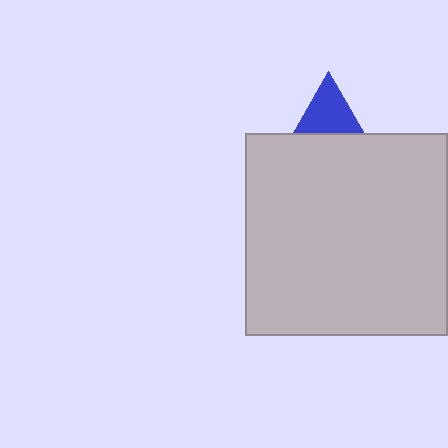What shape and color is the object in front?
The object in front is a light gray square.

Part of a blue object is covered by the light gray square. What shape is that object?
It is a triangle.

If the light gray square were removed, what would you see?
You would see the complete blue triangle.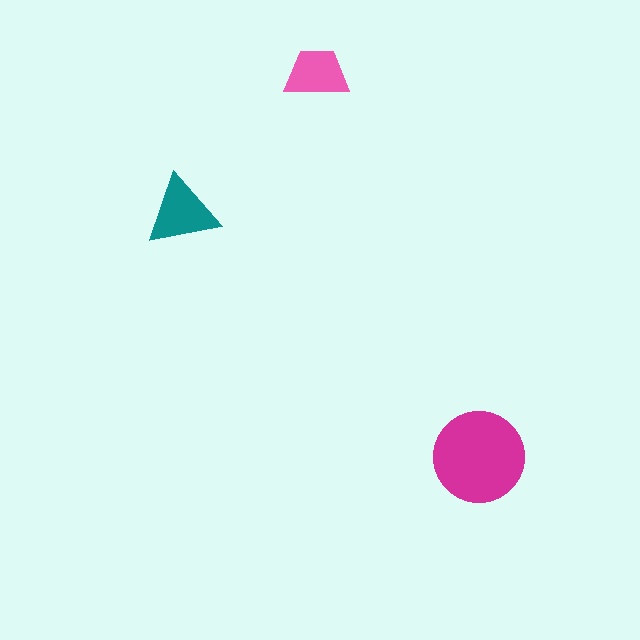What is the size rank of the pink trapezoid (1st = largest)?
3rd.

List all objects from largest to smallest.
The magenta circle, the teal triangle, the pink trapezoid.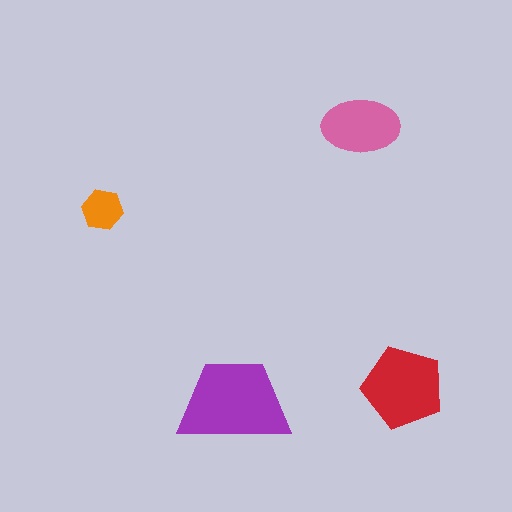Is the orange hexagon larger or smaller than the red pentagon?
Smaller.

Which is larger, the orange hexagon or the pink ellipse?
The pink ellipse.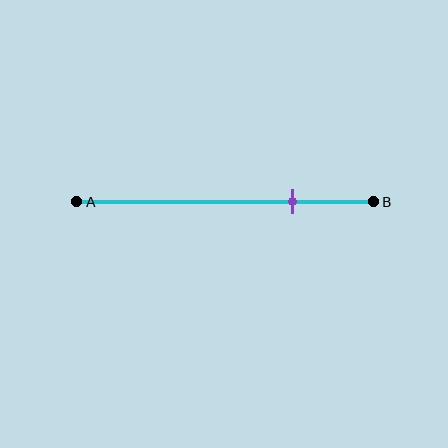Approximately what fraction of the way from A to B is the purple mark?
The purple mark is approximately 75% of the way from A to B.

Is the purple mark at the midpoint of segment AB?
No, the mark is at about 75% from A, not at the 50% midpoint.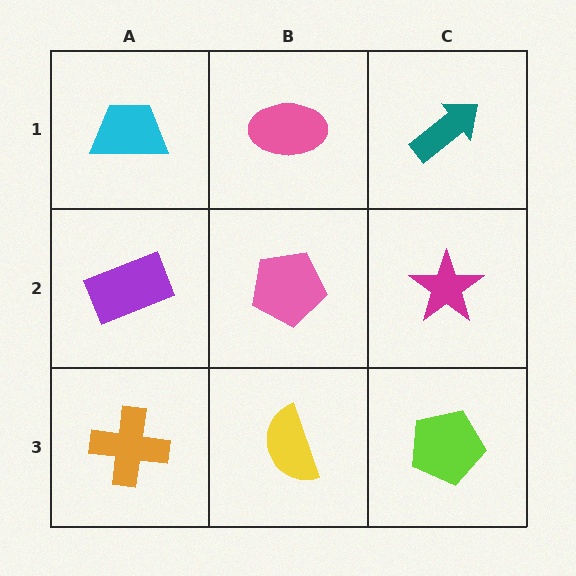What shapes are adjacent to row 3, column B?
A pink pentagon (row 2, column B), an orange cross (row 3, column A), a lime pentagon (row 3, column C).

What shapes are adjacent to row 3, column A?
A purple rectangle (row 2, column A), a yellow semicircle (row 3, column B).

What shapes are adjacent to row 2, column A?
A cyan trapezoid (row 1, column A), an orange cross (row 3, column A), a pink pentagon (row 2, column B).